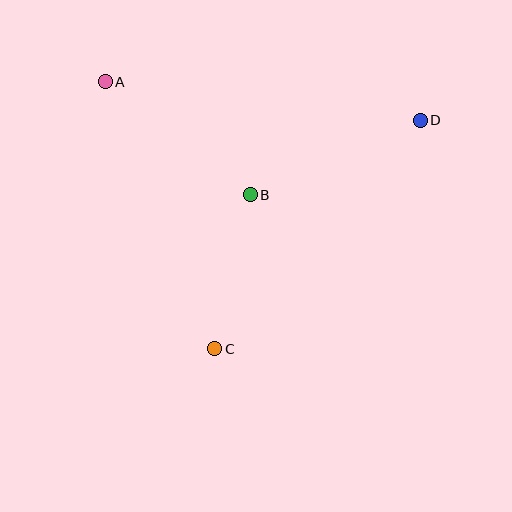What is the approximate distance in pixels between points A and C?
The distance between A and C is approximately 289 pixels.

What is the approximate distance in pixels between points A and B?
The distance between A and B is approximately 184 pixels.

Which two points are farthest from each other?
Points A and D are farthest from each other.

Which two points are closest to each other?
Points B and C are closest to each other.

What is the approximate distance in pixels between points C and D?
The distance between C and D is approximately 307 pixels.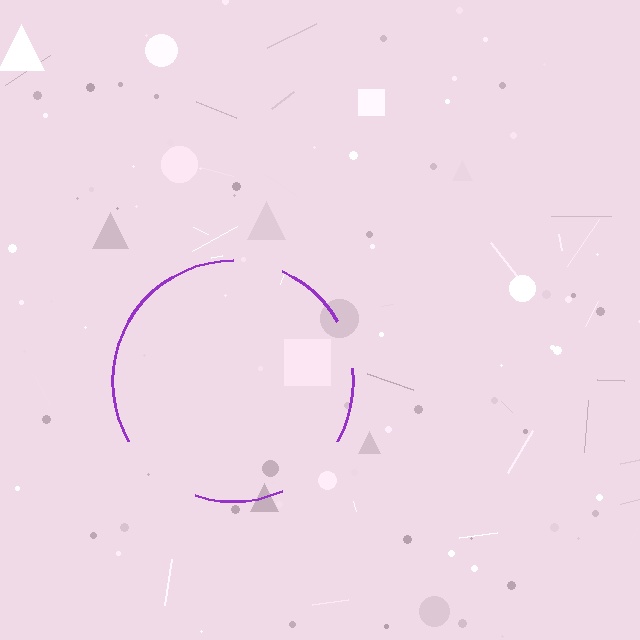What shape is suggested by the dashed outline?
The dashed outline suggests a circle.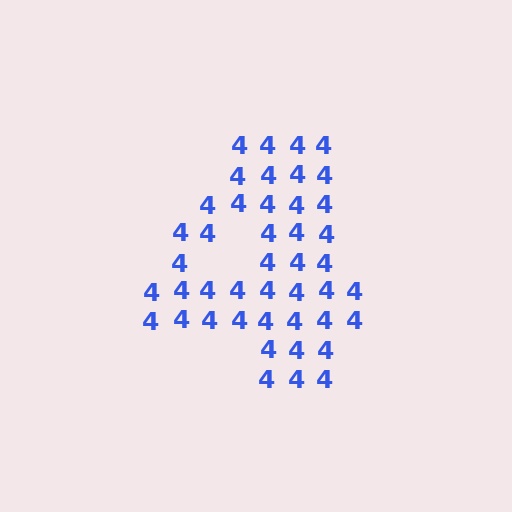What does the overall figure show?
The overall figure shows the digit 4.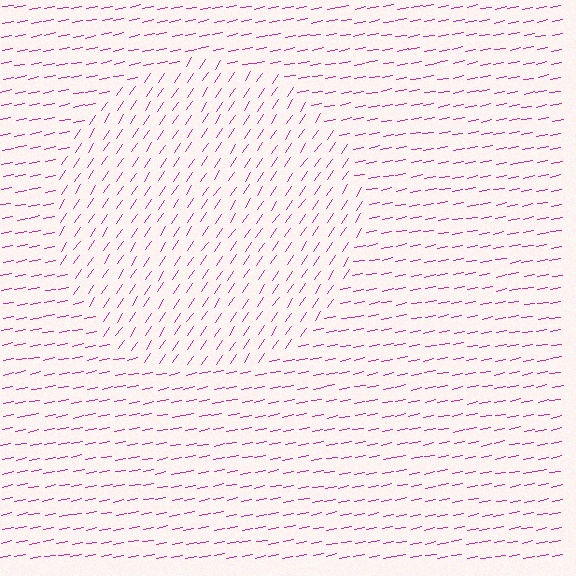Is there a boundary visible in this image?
Yes, there is a texture boundary formed by a change in line orientation.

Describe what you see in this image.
The image is filled with small magenta line segments. A circle region in the image has lines oriented differently from the surrounding lines, creating a visible texture boundary.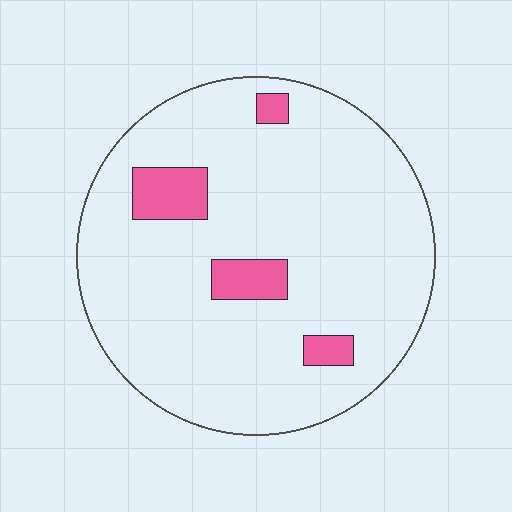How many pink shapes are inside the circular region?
4.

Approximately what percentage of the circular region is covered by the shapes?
Approximately 10%.